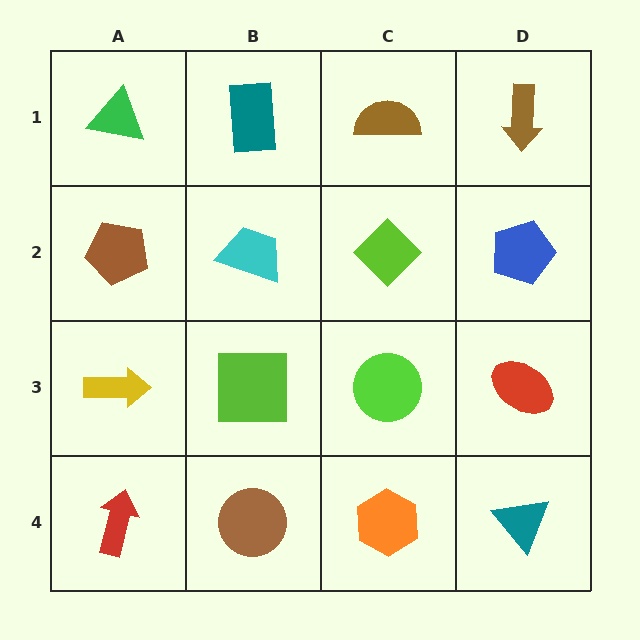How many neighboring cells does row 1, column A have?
2.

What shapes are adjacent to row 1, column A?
A brown pentagon (row 2, column A), a teal rectangle (row 1, column B).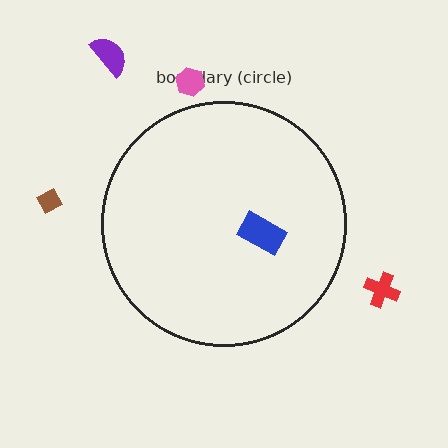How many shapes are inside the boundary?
1 inside, 4 outside.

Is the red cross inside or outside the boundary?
Outside.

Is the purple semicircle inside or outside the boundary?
Outside.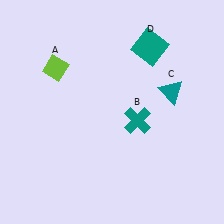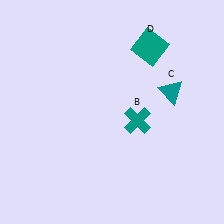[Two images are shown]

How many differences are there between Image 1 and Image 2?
There is 1 difference between the two images.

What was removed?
The lime diamond (A) was removed in Image 2.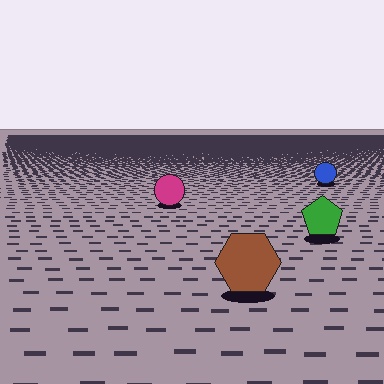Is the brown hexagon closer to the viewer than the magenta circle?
Yes. The brown hexagon is closer — you can tell from the texture gradient: the ground texture is coarser near it.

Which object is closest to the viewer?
The brown hexagon is closest. The texture marks near it are larger and more spread out.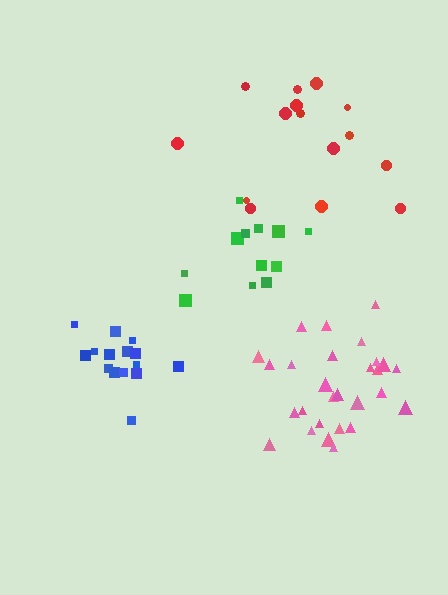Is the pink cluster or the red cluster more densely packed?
Pink.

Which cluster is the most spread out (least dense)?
Red.